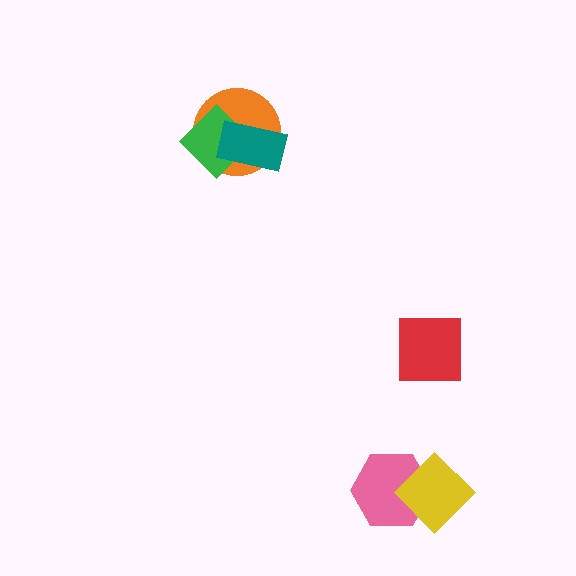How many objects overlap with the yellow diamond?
1 object overlaps with the yellow diamond.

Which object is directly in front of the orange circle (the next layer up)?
The green diamond is directly in front of the orange circle.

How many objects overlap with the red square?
0 objects overlap with the red square.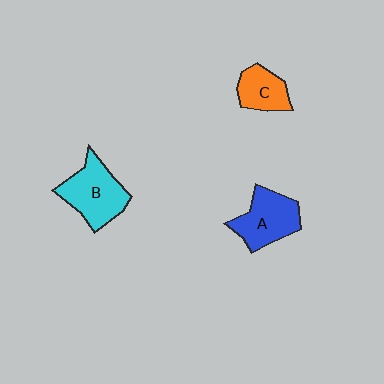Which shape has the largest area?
Shape B (cyan).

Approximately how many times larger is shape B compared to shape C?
Approximately 1.6 times.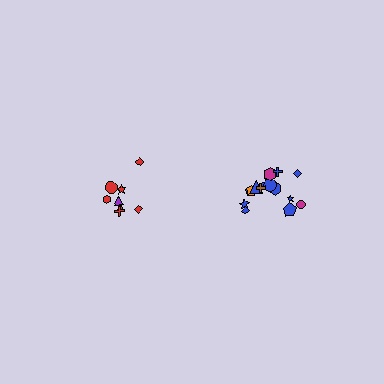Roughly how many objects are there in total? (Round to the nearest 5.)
Roughly 25 objects in total.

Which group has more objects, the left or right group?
The right group.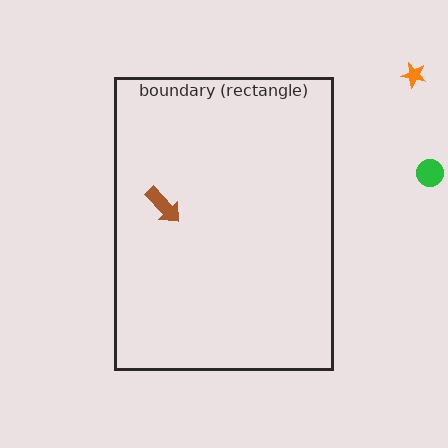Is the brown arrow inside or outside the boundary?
Inside.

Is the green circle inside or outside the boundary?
Outside.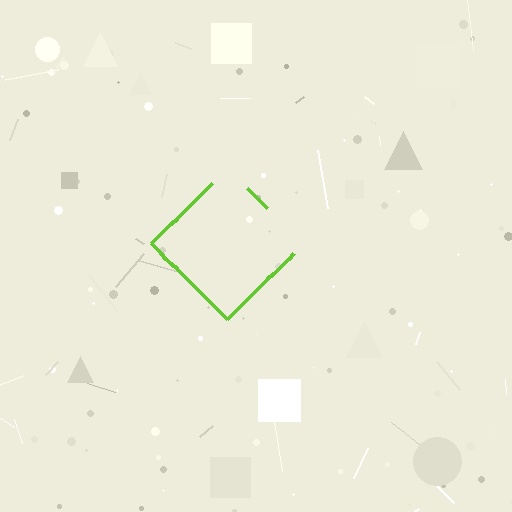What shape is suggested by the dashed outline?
The dashed outline suggests a diamond.